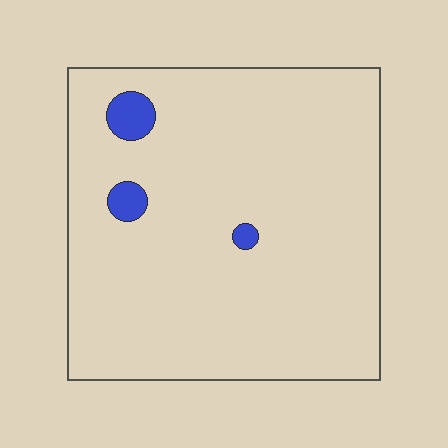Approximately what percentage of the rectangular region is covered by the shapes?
Approximately 5%.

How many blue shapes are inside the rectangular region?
3.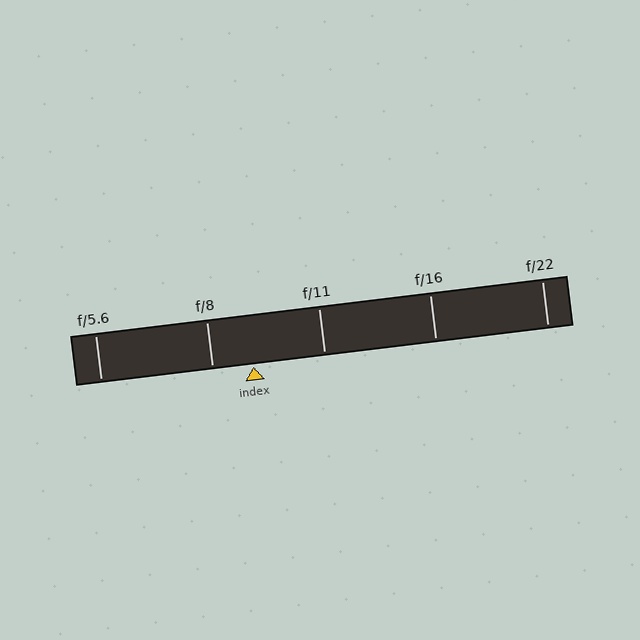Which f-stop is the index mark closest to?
The index mark is closest to f/8.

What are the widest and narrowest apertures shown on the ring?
The widest aperture shown is f/5.6 and the narrowest is f/22.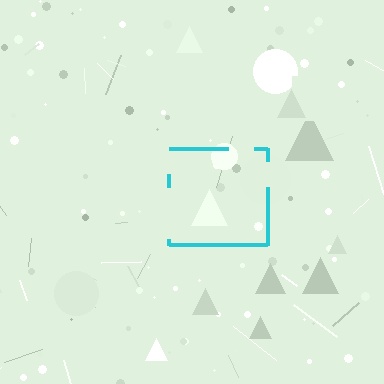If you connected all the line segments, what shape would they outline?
They would outline a square.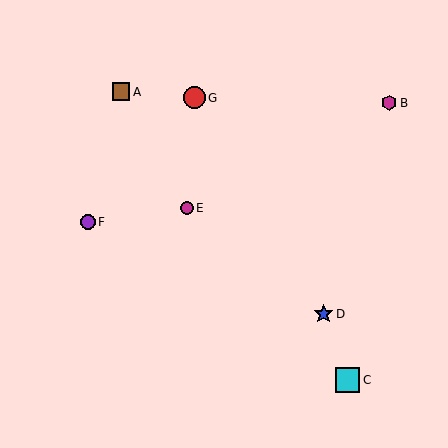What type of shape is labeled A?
Shape A is a brown square.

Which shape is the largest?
The cyan square (labeled C) is the largest.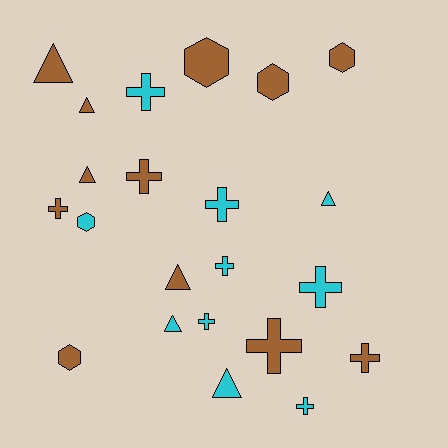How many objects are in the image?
There are 22 objects.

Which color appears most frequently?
Brown, with 12 objects.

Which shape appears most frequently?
Cross, with 10 objects.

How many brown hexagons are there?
There are 4 brown hexagons.